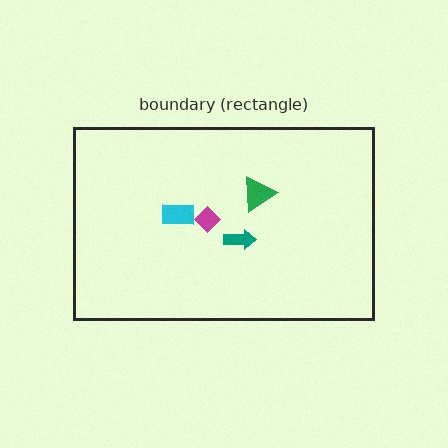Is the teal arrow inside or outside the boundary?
Inside.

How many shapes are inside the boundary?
4 inside, 0 outside.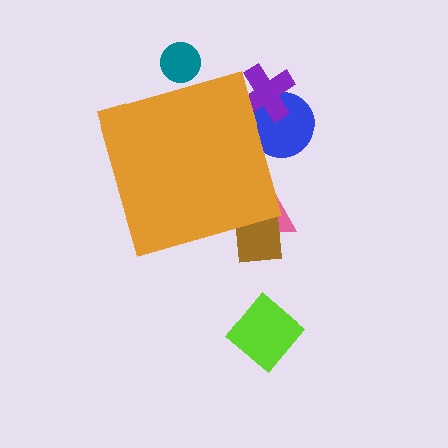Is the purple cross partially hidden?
Yes, the purple cross is partially hidden behind the orange diamond.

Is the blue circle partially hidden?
Yes, the blue circle is partially hidden behind the orange diamond.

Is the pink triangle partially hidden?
Yes, the pink triangle is partially hidden behind the orange diamond.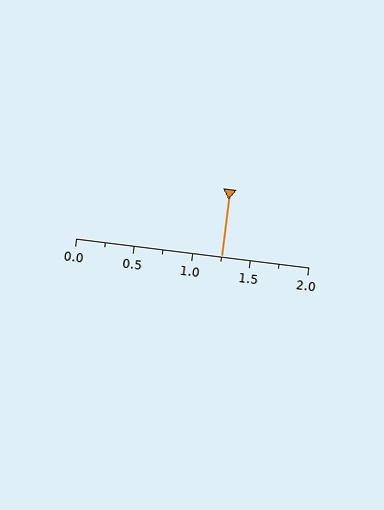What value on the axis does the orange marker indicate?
The marker indicates approximately 1.25.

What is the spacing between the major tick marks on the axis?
The major ticks are spaced 0.5 apart.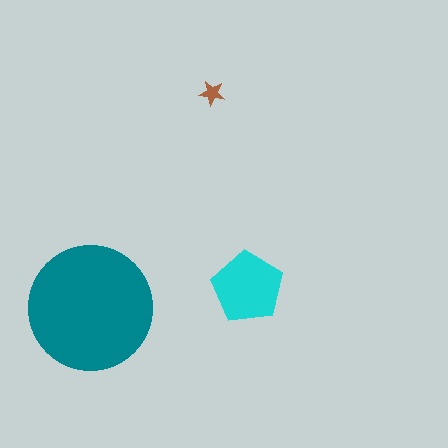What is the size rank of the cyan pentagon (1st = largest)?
2nd.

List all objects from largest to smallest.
The teal circle, the cyan pentagon, the brown star.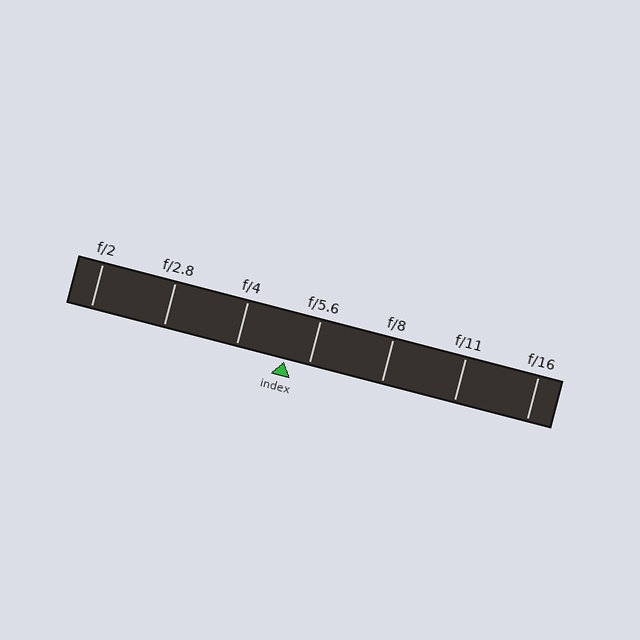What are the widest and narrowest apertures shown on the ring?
The widest aperture shown is f/2 and the narrowest is f/16.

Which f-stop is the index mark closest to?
The index mark is closest to f/5.6.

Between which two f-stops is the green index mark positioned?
The index mark is between f/4 and f/5.6.